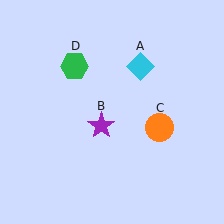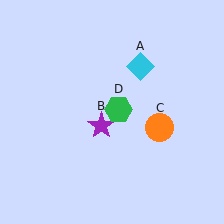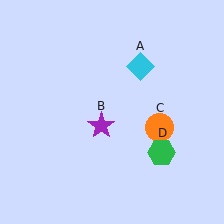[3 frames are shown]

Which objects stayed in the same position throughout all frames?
Cyan diamond (object A) and purple star (object B) and orange circle (object C) remained stationary.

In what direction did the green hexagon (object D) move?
The green hexagon (object D) moved down and to the right.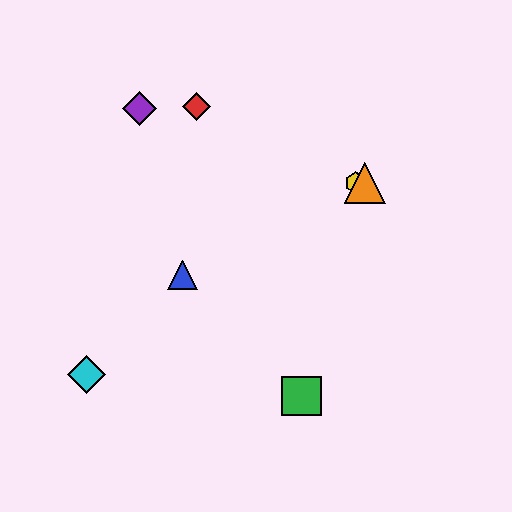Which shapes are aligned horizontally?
The yellow hexagon, the orange triangle are aligned horizontally.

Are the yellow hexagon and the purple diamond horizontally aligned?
No, the yellow hexagon is at y≈183 and the purple diamond is at y≈108.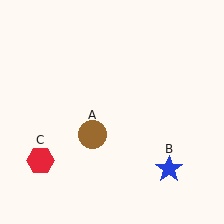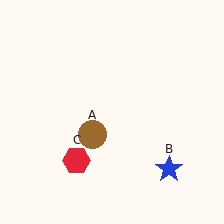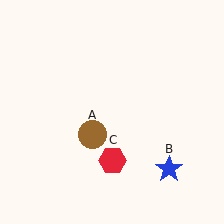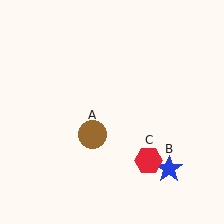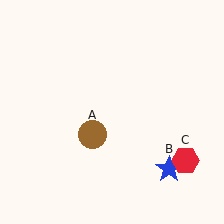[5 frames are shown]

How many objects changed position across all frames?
1 object changed position: red hexagon (object C).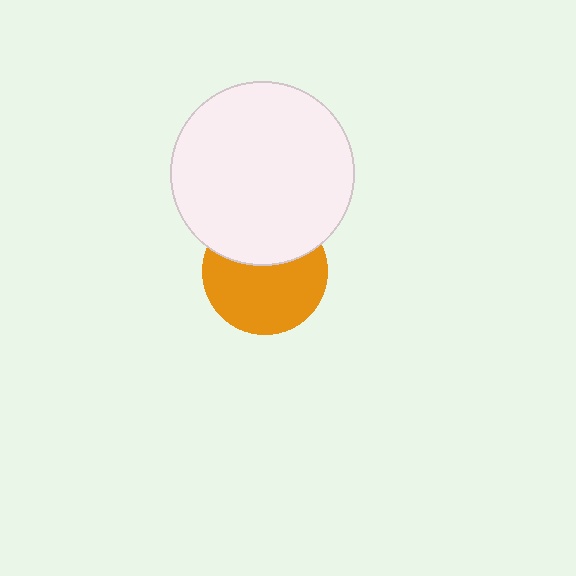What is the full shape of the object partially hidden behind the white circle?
The partially hidden object is an orange circle.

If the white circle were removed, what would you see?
You would see the complete orange circle.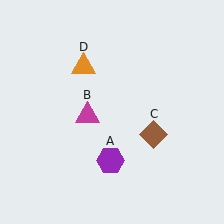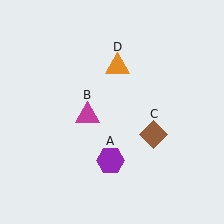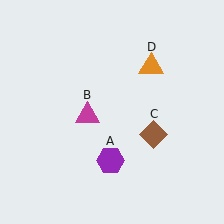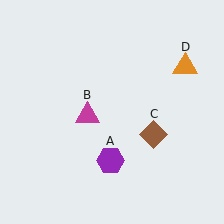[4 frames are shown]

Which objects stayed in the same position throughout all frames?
Purple hexagon (object A) and magenta triangle (object B) and brown diamond (object C) remained stationary.